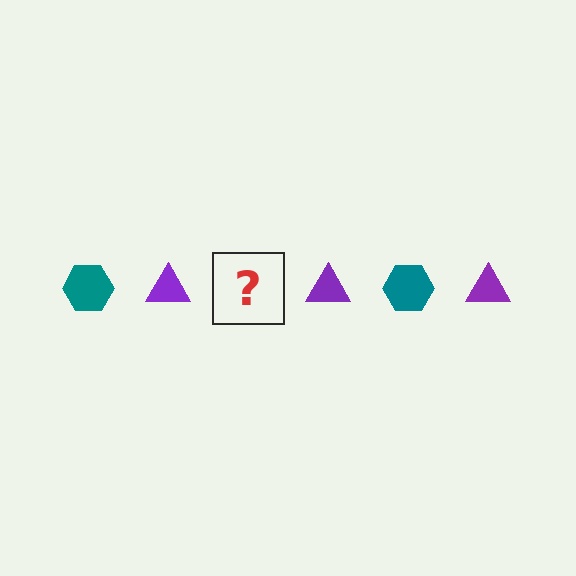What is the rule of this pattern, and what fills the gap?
The rule is that the pattern alternates between teal hexagon and purple triangle. The gap should be filled with a teal hexagon.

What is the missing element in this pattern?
The missing element is a teal hexagon.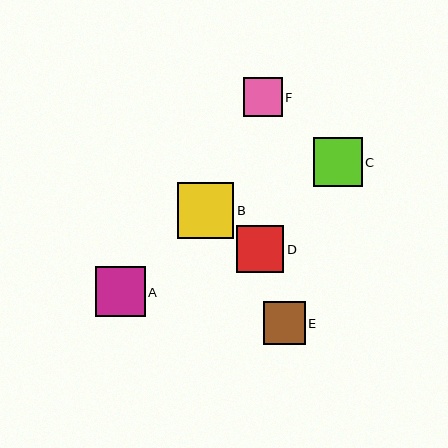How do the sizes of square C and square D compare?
Square C and square D are approximately the same size.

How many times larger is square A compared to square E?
Square A is approximately 1.2 times the size of square E.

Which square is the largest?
Square B is the largest with a size of approximately 56 pixels.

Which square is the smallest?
Square F is the smallest with a size of approximately 39 pixels.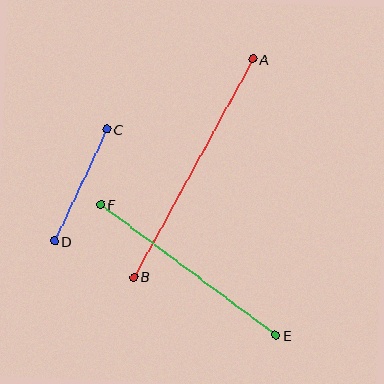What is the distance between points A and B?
The distance is approximately 248 pixels.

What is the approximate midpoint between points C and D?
The midpoint is at approximately (80, 185) pixels.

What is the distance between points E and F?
The distance is approximately 219 pixels.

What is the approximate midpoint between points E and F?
The midpoint is at approximately (188, 270) pixels.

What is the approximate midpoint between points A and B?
The midpoint is at approximately (193, 168) pixels.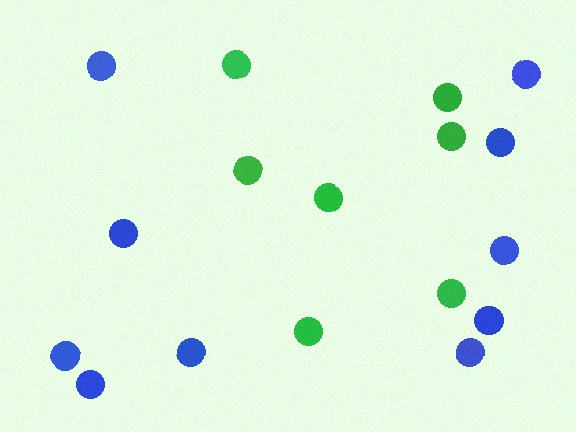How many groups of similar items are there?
There are 2 groups: one group of green circles (7) and one group of blue circles (10).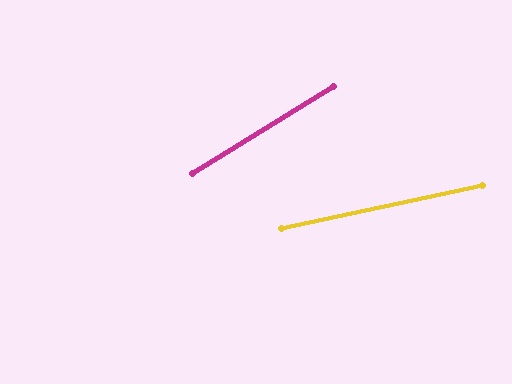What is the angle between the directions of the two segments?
Approximately 20 degrees.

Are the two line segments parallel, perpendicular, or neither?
Neither parallel nor perpendicular — they differ by about 20°.